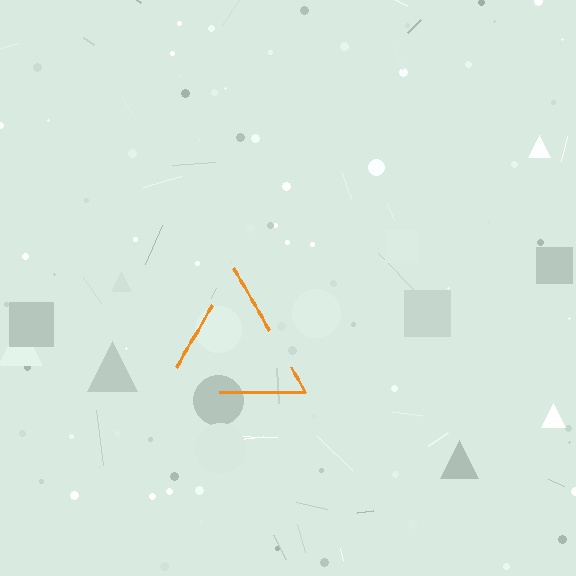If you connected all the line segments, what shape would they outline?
They would outline a triangle.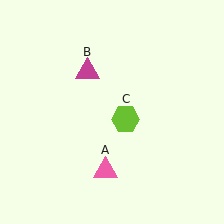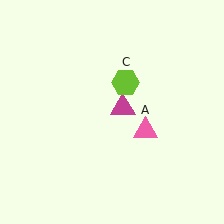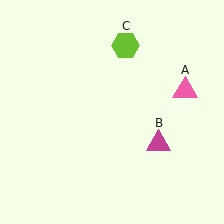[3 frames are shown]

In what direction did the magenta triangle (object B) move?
The magenta triangle (object B) moved down and to the right.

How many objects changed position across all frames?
3 objects changed position: pink triangle (object A), magenta triangle (object B), lime hexagon (object C).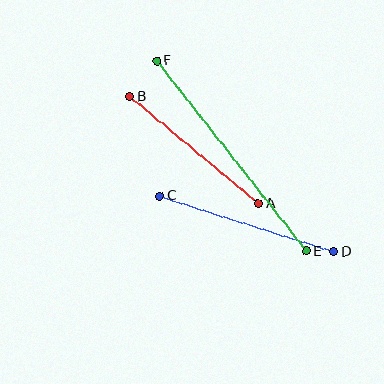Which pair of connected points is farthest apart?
Points E and F are farthest apart.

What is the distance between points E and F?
The distance is approximately 242 pixels.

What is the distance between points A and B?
The distance is approximately 167 pixels.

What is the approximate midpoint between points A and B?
The midpoint is at approximately (194, 150) pixels.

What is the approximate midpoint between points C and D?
The midpoint is at approximately (247, 224) pixels.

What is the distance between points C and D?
The distance is approximately 183 pixels.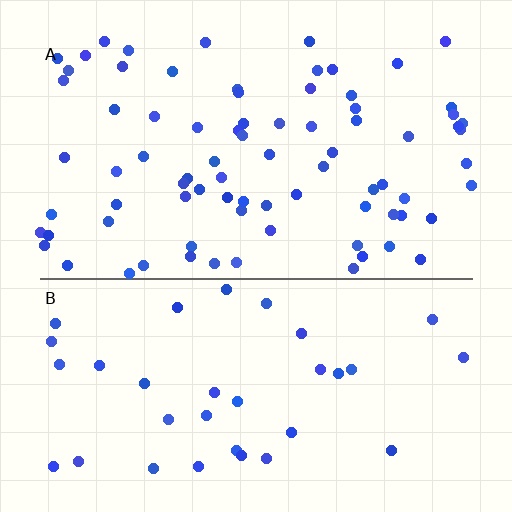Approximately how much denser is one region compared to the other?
Approximately 2.4× — region A over region B.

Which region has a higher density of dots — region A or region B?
A (the top).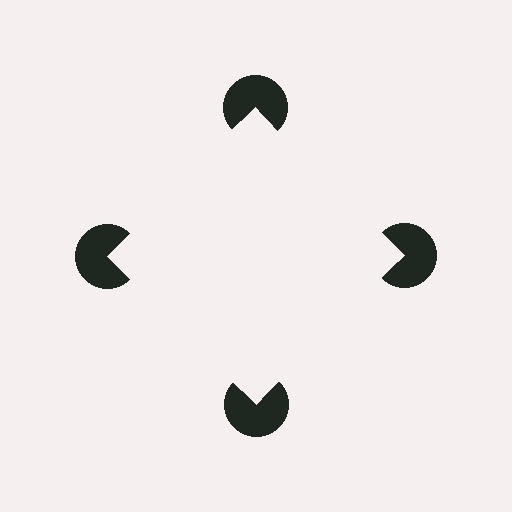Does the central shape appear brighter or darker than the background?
It typically appears slightly brighter than the background, even though no actual brightness change is drawn.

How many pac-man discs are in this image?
There are 4 — one at each vertex of the illusory square.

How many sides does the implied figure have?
4 sides.